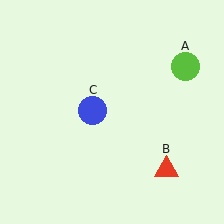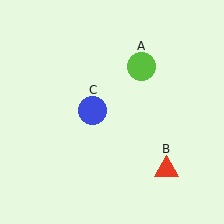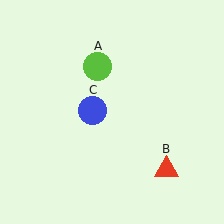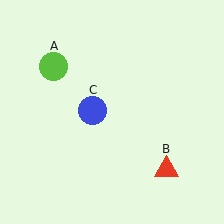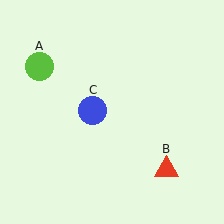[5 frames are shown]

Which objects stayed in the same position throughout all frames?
Red triangle (object B) and blue circle (object C) remained stationary.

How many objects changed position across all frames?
1 object changed position: lime circle (object A).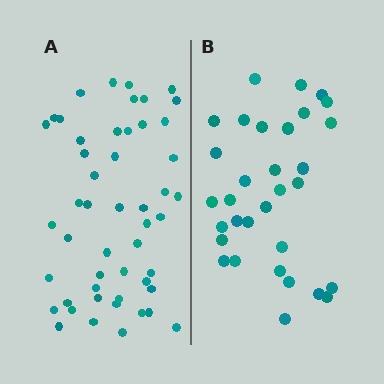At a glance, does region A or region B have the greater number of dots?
Region A (the left region) has more dots.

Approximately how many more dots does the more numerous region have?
Region A has approximately 20 more dots than region B.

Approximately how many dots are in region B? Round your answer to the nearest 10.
About 30 dots. (The exact count is 32, which rounds to 30.)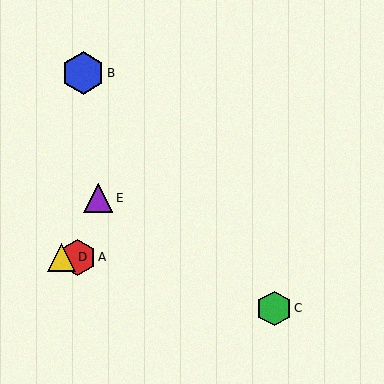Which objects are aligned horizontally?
Objects A, D are aligned horizontally.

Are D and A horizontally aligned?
Yes, both are at y≈257.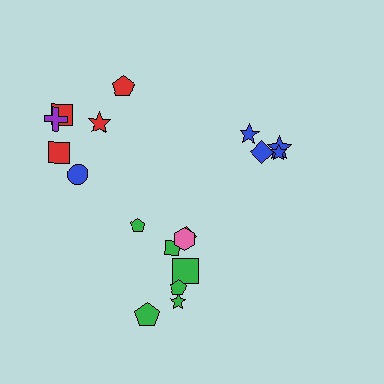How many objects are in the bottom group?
There are 8 objects.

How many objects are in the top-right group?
There are 4 objects.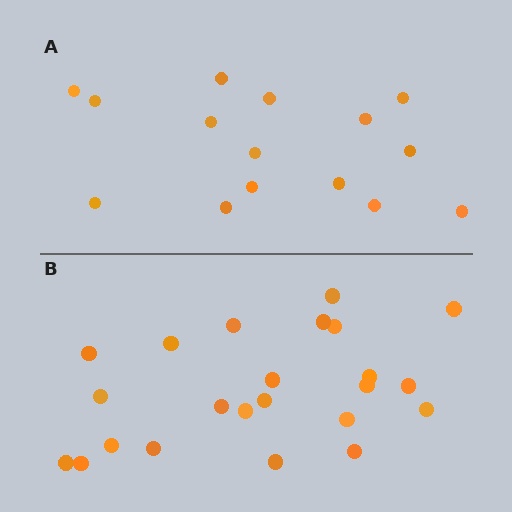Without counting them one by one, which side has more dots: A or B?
Region B (the bottom region) has more dots.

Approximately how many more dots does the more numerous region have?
Region B has roughly 8 or so more dots than region A.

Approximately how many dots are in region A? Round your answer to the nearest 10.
About 20 dots. (The exact count is 15, which rounds to 20.)